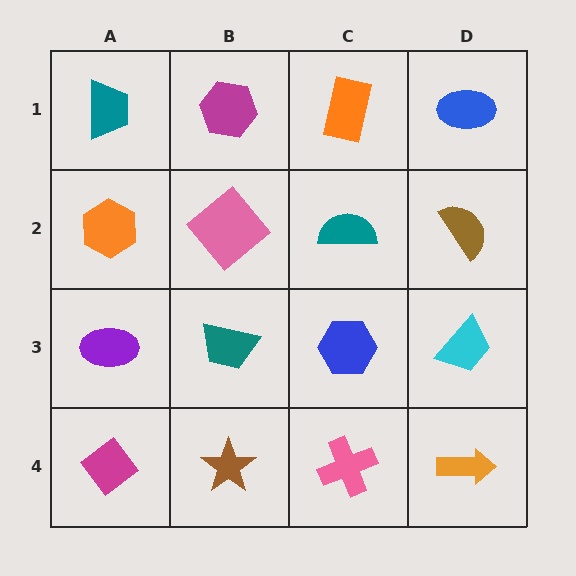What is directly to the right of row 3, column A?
A teal trapezoid.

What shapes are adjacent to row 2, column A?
A teal trapezoid (row 1, column A), a purple ellipse (row 3, column A), a pink diamond (row 2, column B).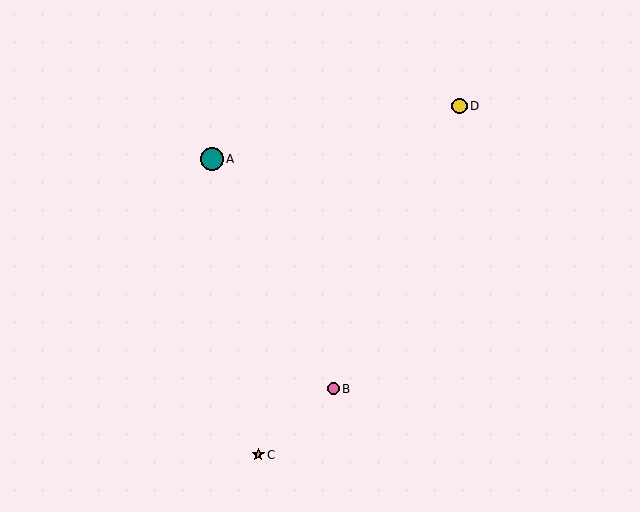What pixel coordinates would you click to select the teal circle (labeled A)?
Click at (212, 159) to select the teal circle A.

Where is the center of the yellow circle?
The center of the yellow circle is at (460, 106).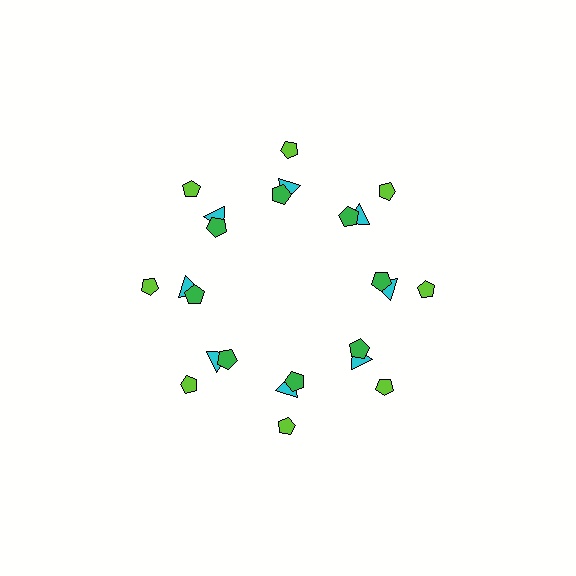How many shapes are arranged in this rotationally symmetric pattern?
There are 24 shapes, arranged in 8 groups of 3.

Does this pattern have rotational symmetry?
Yes, this pattern has 8-fold rotational symmetry. It looks the same after rotating 45 degrees around the center.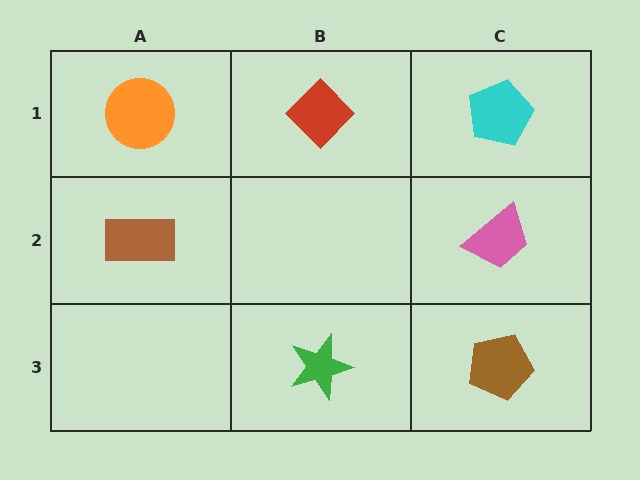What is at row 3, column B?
A green star.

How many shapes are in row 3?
2 shapes.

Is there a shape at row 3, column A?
No, that cell is empty.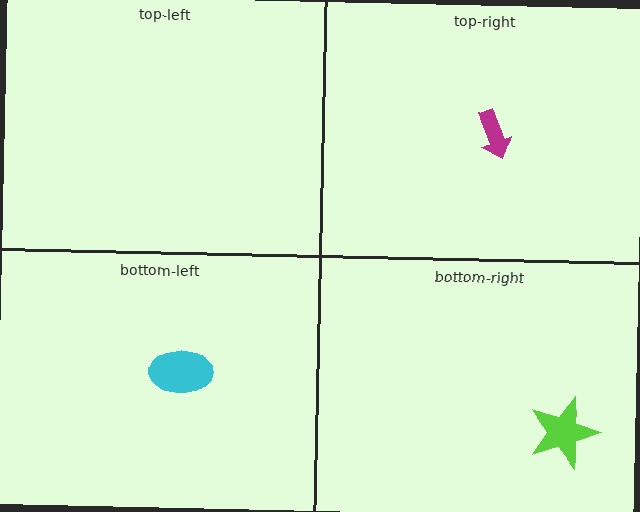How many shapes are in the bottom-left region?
1.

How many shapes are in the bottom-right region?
1.